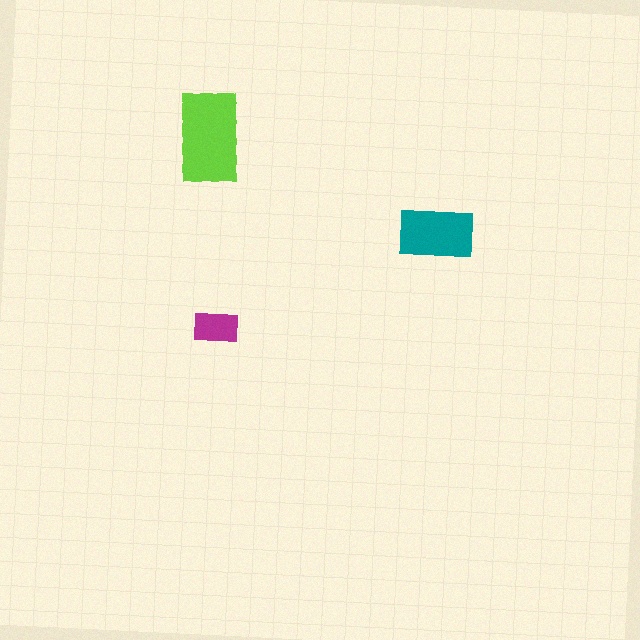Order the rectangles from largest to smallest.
the lime one, the teal one, the magenta one.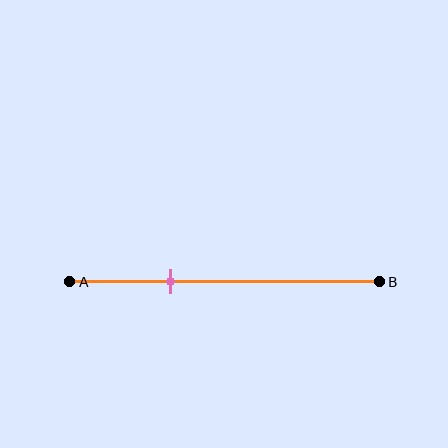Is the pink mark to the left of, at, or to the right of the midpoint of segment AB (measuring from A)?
The pink mark is to the left of the midpoint of segment AB.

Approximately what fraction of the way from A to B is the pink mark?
The pink mark is approximately 35% of the way from A to B.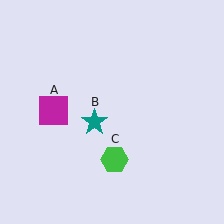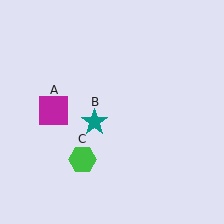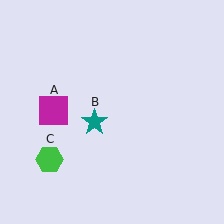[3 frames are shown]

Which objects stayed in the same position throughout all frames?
Magenta square (object A) and teal star (object B) remained stationary.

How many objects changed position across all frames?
1 object changed position: green hexagon (object C).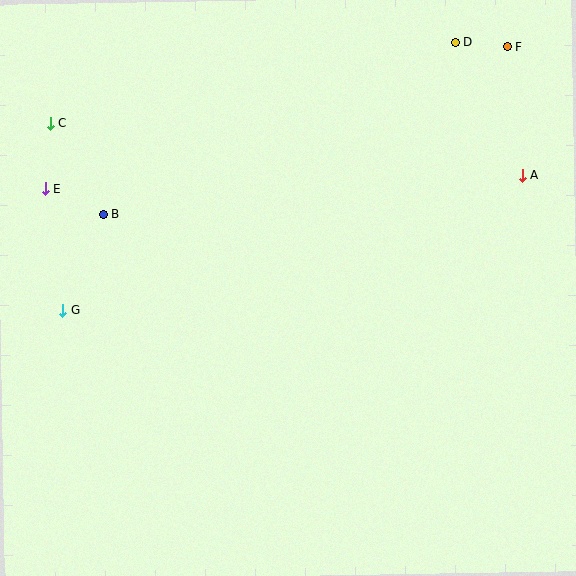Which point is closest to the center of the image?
Point B at (103, 214) is closest to the center.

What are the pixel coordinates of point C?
Point C is at (50, 123).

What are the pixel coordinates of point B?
Point B is at (103, 214).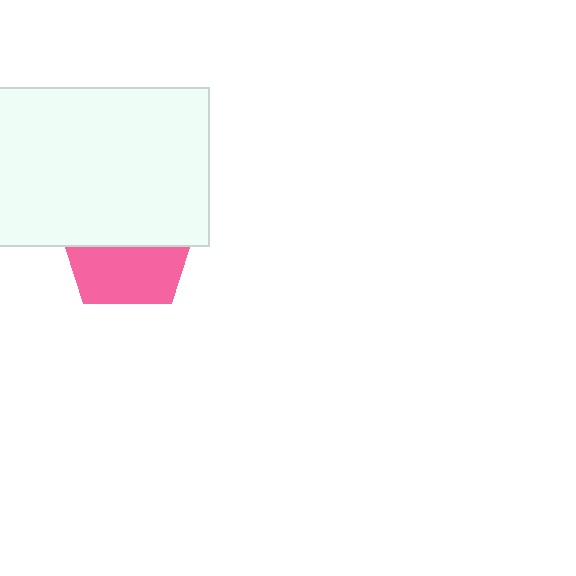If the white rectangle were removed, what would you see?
You would see the complete pink pentagon.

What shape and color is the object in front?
The object in front is a white rectangle.